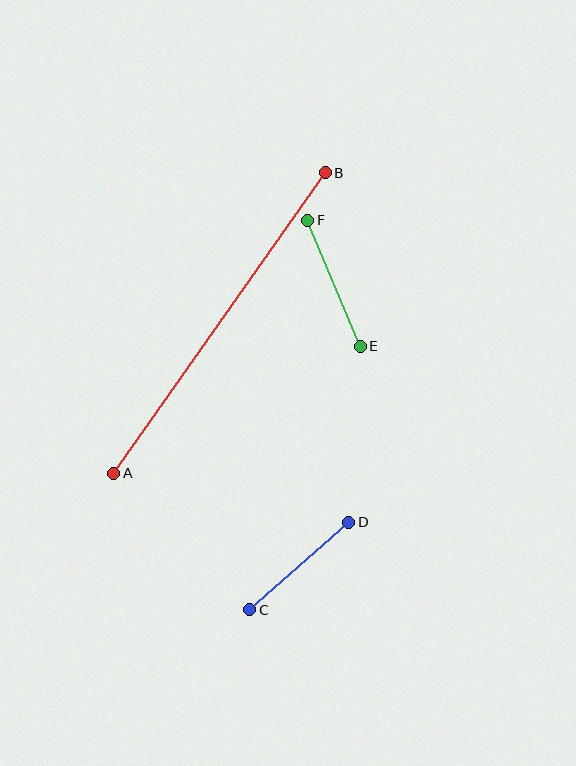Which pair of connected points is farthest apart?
Points A and B are farthest apart.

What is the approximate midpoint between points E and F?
The midpoint is at approximately (334, 283) pixels.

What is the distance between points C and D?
The distance is approximately 132 pixels.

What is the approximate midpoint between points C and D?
The midpoint is at approximately (299, 566) pixels.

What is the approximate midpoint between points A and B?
The midpoint is at approximately (219, 323) pixels.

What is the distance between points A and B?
The distance is approximately 368 pixels.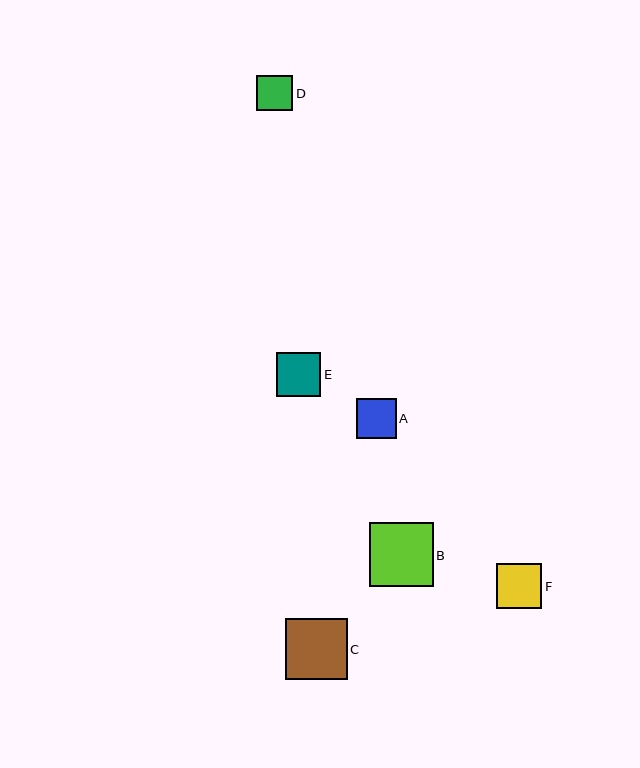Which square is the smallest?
Square D is the smallest with a size of approximately 36 pixels.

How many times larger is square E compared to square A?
Square E is approximately 1.1 times the size of square A.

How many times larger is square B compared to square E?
Square B is approximately 1.5 times the size of square E.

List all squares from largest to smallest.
From largest to smallest: B, C, F, E, A, D.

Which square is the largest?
Square B is the largest with a size of approximately 64 pixels.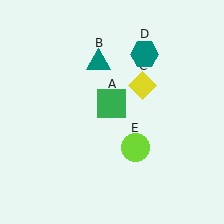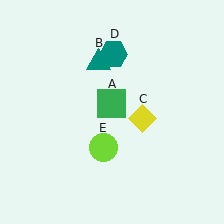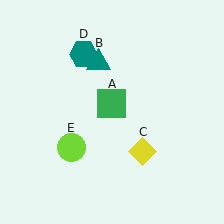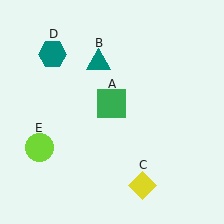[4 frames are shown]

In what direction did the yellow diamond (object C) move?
The yellow diamond (object C) moved down.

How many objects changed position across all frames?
3 objects changed position: yellow diamond (object C), teal hexagon (object D), lime circle (object E).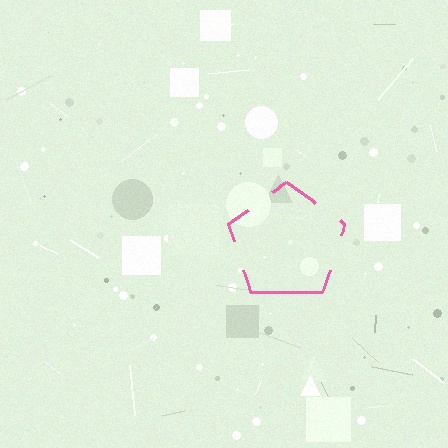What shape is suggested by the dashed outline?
The dashed outline suggests a pentagon.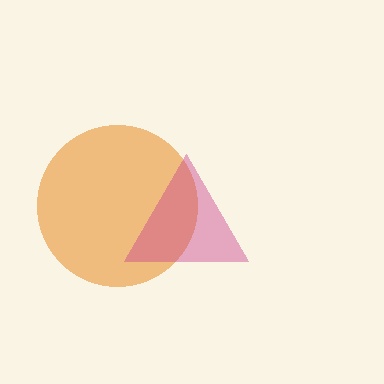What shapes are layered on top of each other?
The layered shapes are: an orange circle, a magenta triangle.